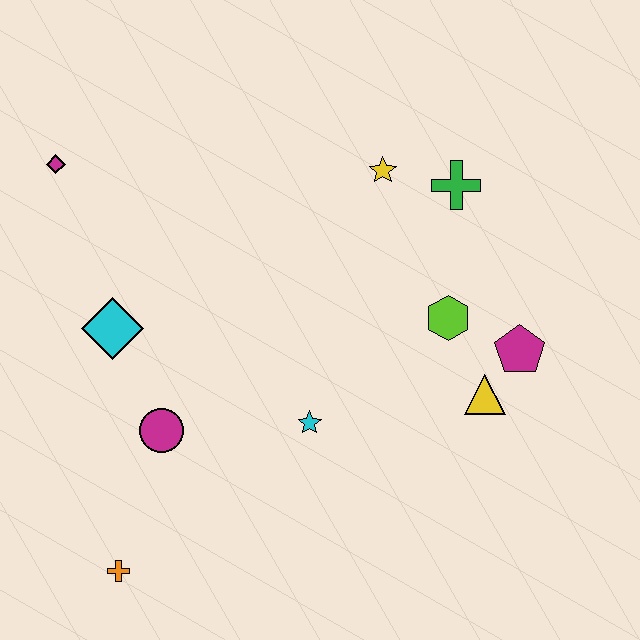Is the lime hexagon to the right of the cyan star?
Yes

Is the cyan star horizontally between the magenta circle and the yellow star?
Yes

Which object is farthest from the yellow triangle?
The magenta diamond is farthest from the yellow triangle.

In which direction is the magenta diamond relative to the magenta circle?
The magenta diamond is above the magenta circle.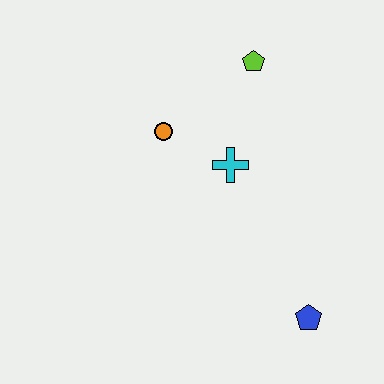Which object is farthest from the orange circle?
The blue pentagon is farthest from the orange circle.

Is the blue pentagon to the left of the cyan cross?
No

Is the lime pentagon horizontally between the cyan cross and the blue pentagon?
Yes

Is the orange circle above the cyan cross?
Yes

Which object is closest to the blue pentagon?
The cyan cross is closest to the blue pentagon.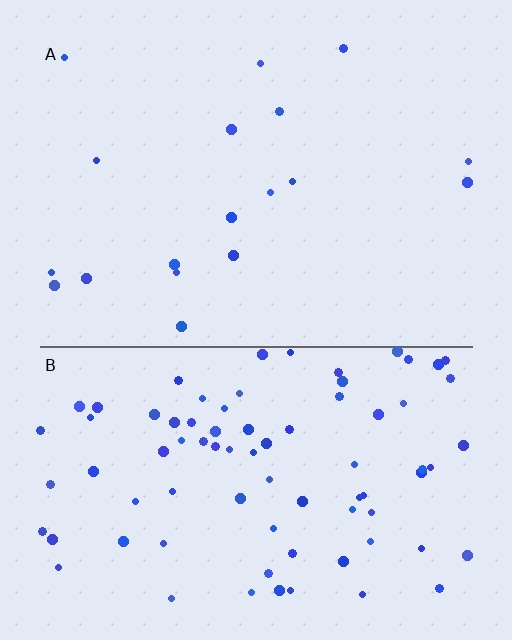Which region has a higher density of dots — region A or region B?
B (the bottom).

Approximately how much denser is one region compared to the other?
Approximately 4.5× — region B over region A.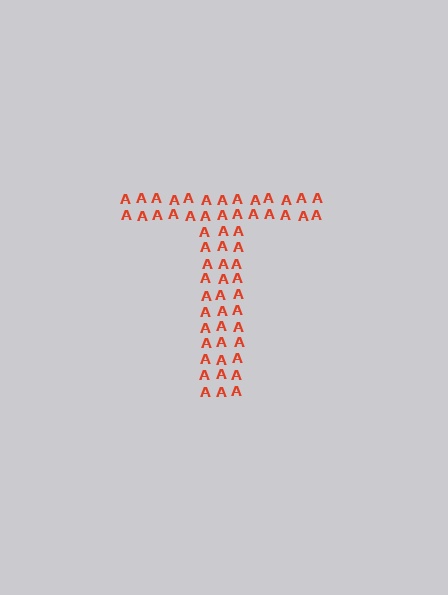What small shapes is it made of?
It is made of small letter A's.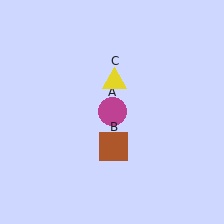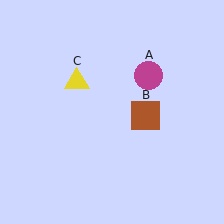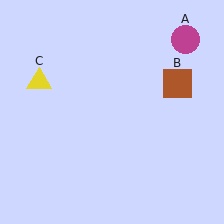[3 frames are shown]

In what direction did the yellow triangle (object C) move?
The yellow triangle (object C) moved left.